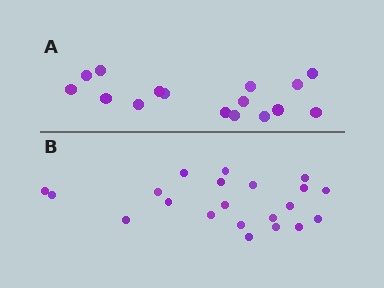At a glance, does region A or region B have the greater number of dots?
Region B (the bottom region) has more dots.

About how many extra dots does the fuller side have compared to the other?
Region B has about 5 more dots than region A.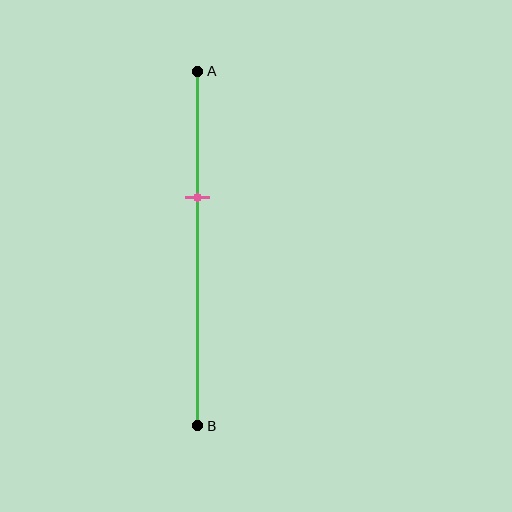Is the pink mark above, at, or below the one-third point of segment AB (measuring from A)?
The pink mark is approximately at the one-third point of segment AB.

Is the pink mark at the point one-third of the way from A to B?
Yes, the mark is approximately at the one-third point.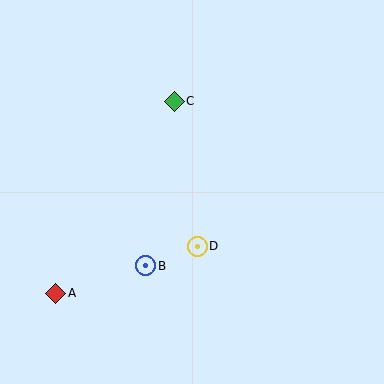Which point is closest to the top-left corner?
Point C is closest to the top-left corner.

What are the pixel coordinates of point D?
Point D is at (197, 246).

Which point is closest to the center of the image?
Point D at (197, 246) is closest to the center.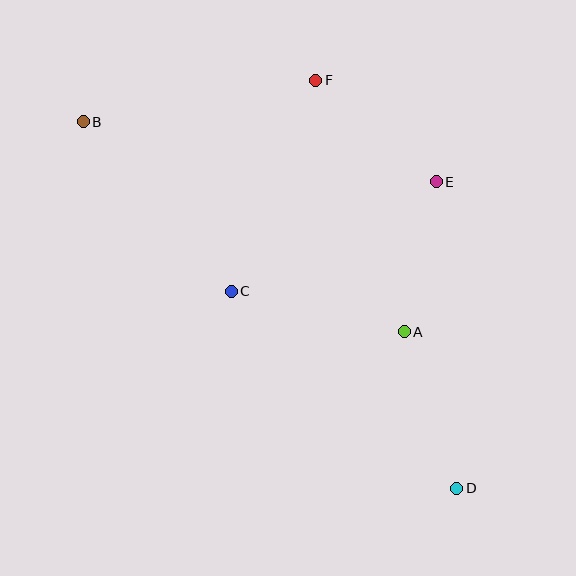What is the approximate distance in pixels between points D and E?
The distance between D and E is approximately 307 pixels.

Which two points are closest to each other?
Points A and E are closest to each other.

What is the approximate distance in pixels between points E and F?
The distance between E and F is approximately 158 pixels.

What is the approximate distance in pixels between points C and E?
The distance between C and E is approximately 232 pixels.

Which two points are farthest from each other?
Points B and D are farthest from each other.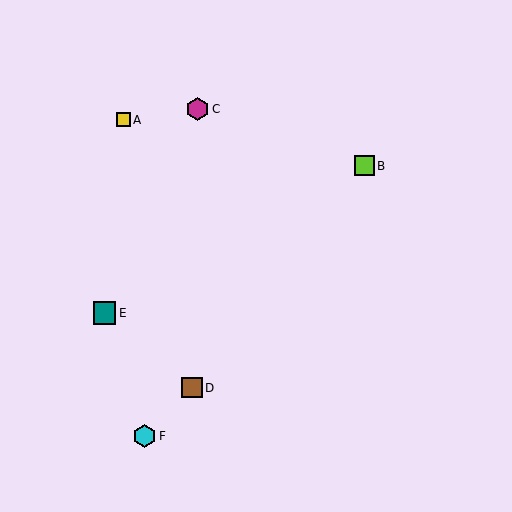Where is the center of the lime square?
The center of the lime square is at (364, 166).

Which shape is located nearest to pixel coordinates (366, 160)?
The lime square (labeled B) at (364, 166) is nearest to that location.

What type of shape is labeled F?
Shape F is a cyan hexagon.